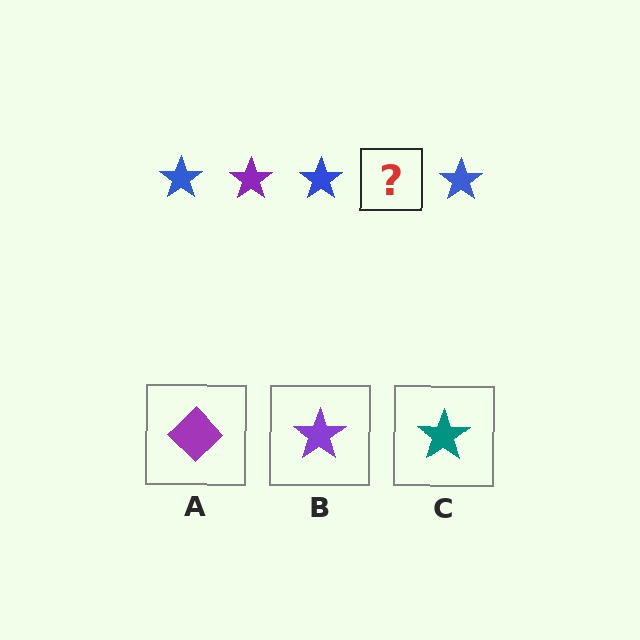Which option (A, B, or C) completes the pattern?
B.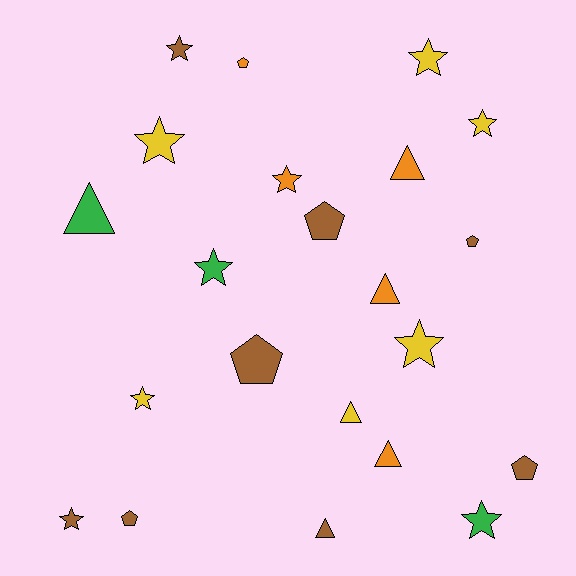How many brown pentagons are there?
There are 5 brown pentagons.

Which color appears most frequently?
Brown, with 8 objects.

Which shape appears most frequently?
Star, with 10 objects.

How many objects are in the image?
There are 22 objects.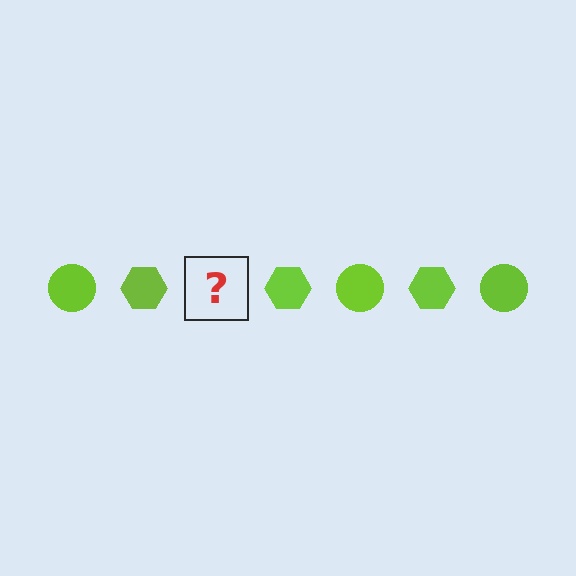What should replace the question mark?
The question mark should be replaced with a lime circle.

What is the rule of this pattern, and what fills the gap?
The rule is that the pattern cycles through circle, hexagon shapes in lime. The gap should be filled with a lime circle.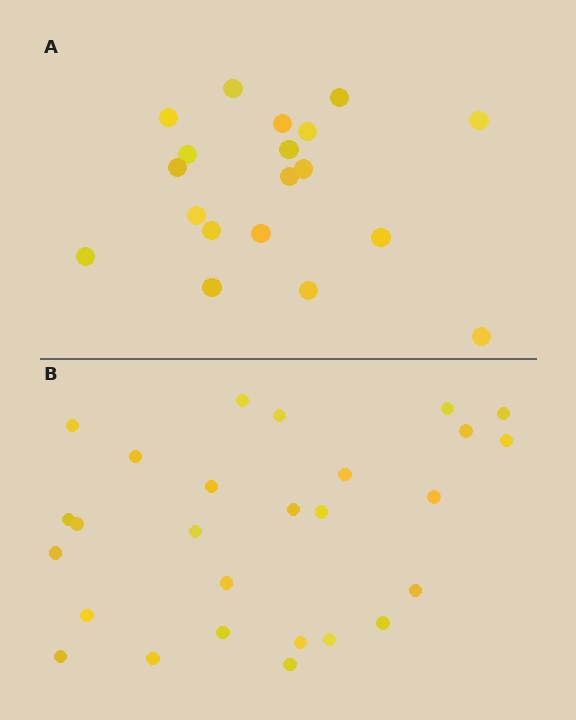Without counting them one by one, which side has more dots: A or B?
Region B (the bottom region) has more dots.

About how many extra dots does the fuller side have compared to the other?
Region B has roughly 8 or so more dots than region A.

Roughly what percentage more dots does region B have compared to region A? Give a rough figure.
About 40% more.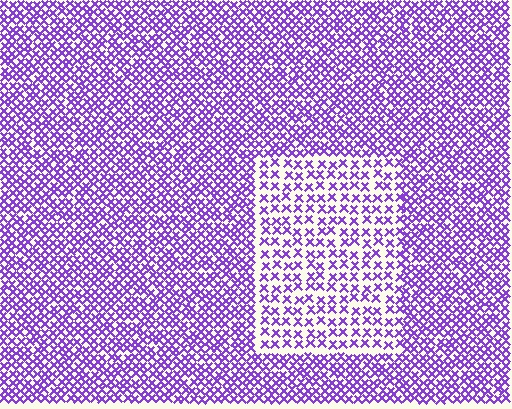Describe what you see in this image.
The image contains small purple elements arranged at two different densities. A rectangle-shaped region is visible where the elements are less densely packed than the surrounding area.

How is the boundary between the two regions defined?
The boundary is defined by a change in element density (approximately 1.9x ratio). All elements are the same color, size, and shape.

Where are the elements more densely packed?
The elements are more densely packed outside the rectangle boundary.